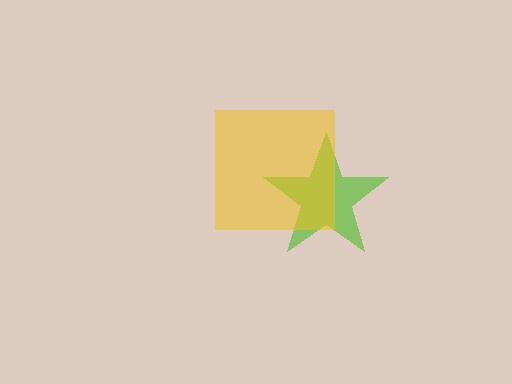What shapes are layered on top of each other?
The layered shapes are: a lime star, a yellow square.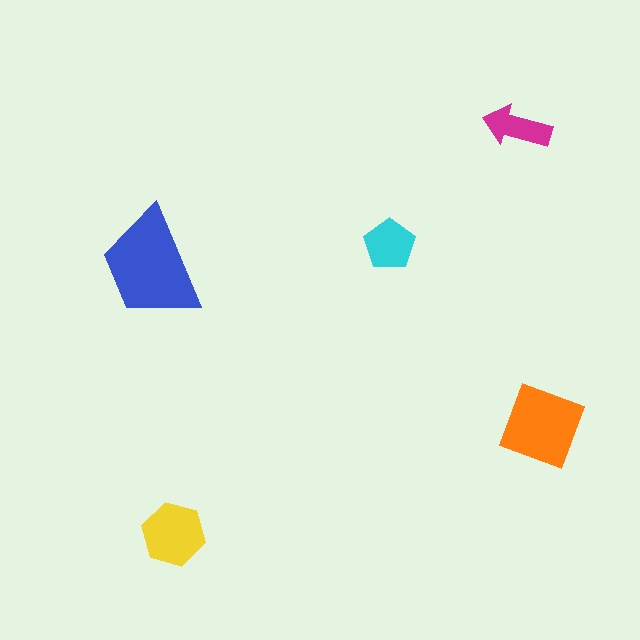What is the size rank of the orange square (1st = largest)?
2nd.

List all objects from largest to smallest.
The blue trapezoid, the orange square, the yellow hexagon, the cyan pentagon, the magenta arrow.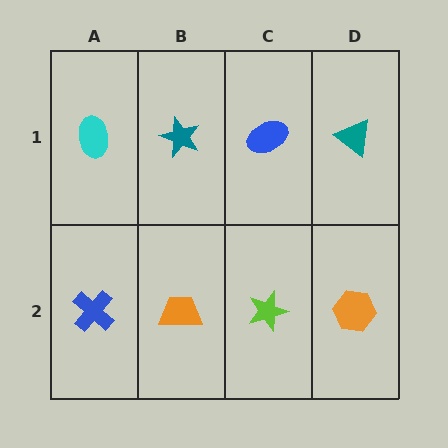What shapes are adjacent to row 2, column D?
A teal triangle (row 1, column D), a lime star (row 2, column C).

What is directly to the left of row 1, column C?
A teal star.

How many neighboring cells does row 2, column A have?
2.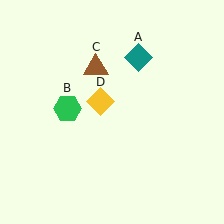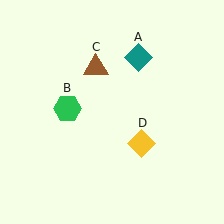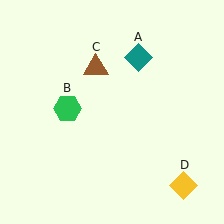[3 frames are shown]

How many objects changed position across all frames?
1 object changed position: yellow diamond (object D).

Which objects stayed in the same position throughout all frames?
Teal diamond (object A) and green hexagon (object B) and brown triangle (object C) remained stationary.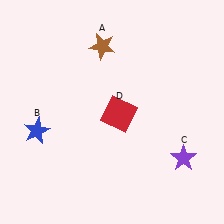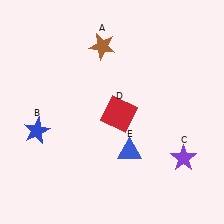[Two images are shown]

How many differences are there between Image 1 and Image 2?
There is 1 difference between the two images.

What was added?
A blue triangle (E) was added in Image 2.